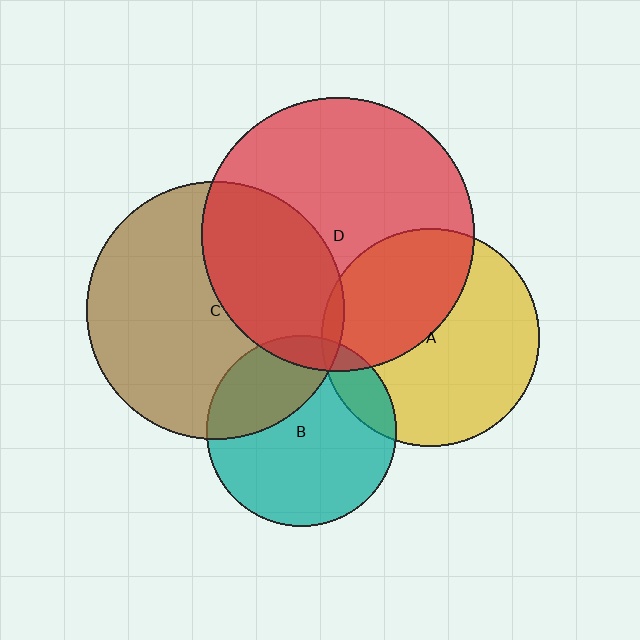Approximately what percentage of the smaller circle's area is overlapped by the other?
Approximately 30%.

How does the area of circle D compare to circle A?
Approximately 1.6 times.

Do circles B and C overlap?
Yes.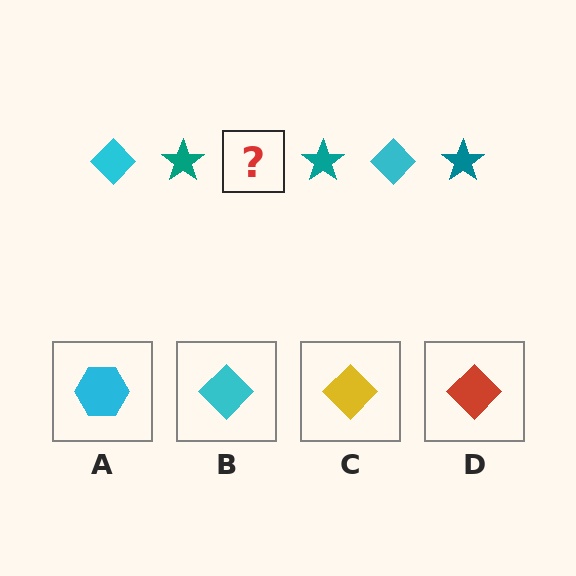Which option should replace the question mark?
Option B.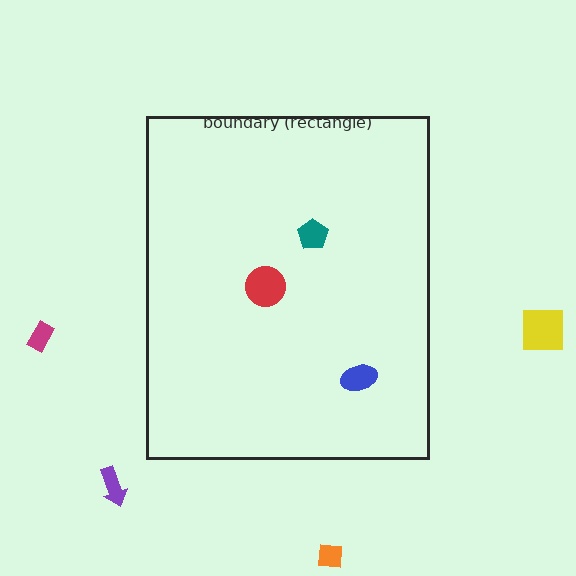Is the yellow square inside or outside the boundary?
Outside.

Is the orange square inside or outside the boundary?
Outside.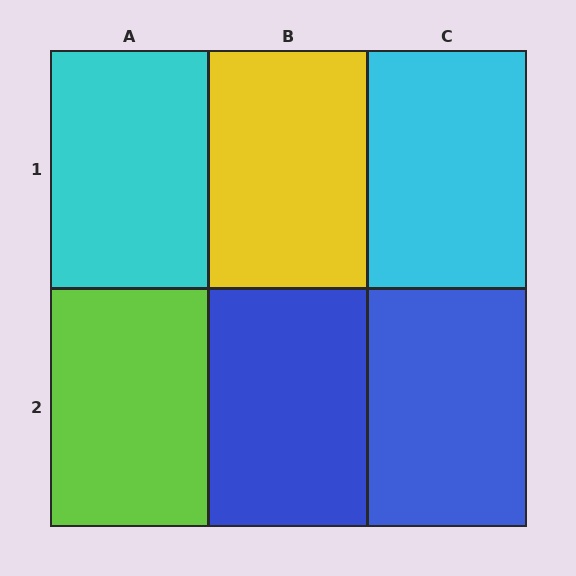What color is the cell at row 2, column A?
Lime.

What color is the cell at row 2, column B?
Blue.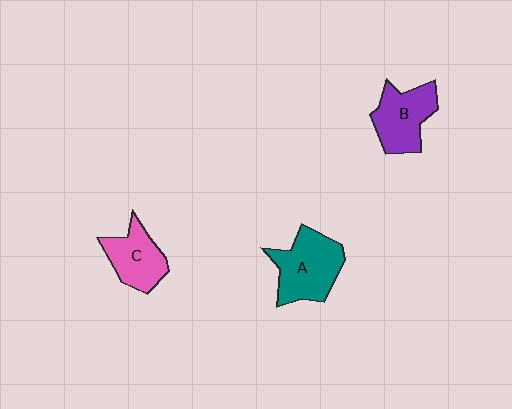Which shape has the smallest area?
Shape C (pink).